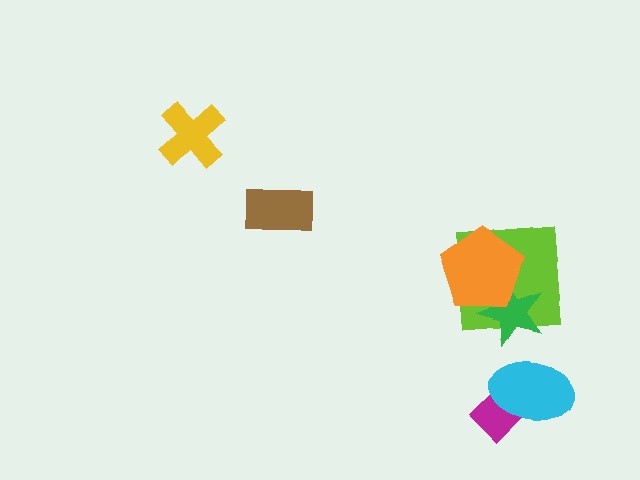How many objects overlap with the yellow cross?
0 objects overlap with the yellow cross.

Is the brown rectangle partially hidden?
No, no other shape covers it.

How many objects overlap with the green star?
2 objects overlap with the green star.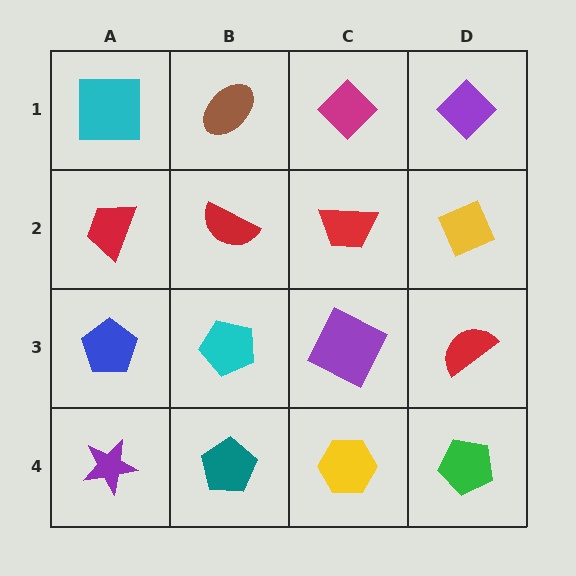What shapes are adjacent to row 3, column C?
A red trapezoid (row 2, column C), a yellow hexagon (row 4, column C), a cyan pentagon (row 3, column B), a red semicircle (row 3, column D).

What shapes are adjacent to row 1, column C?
A red trapezoid (row 2, column C), a brown ellipse (row 1, column B), a purple diamond (row 1, column D).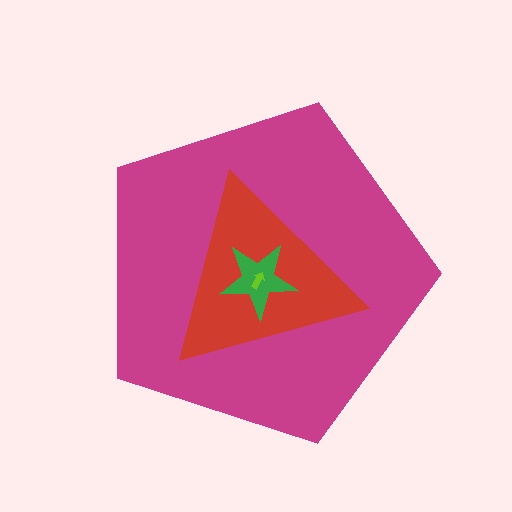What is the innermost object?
The lime arrow.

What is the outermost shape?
The magenta pentagon.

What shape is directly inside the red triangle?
The green star.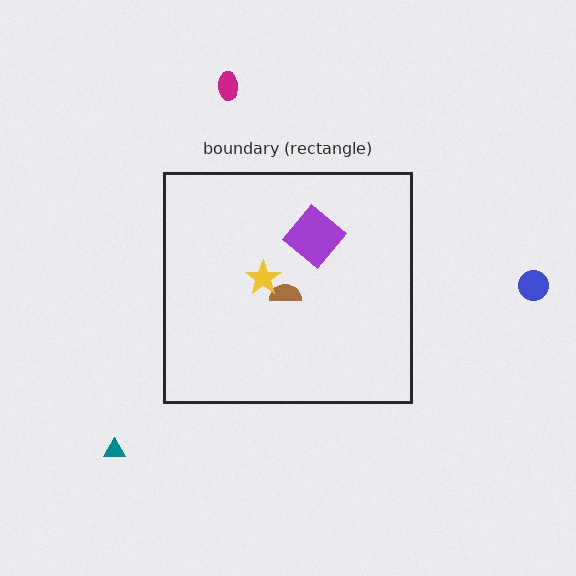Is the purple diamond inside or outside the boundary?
Inside.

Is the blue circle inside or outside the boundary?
Outside.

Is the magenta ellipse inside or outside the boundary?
Outside.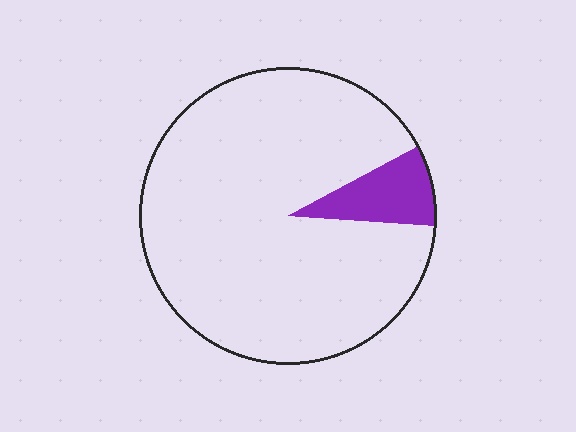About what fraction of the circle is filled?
About one tenth (1/10).